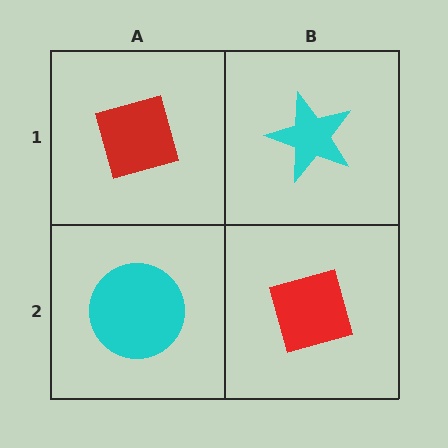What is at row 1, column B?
A cyan star.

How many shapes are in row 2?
2 shapes.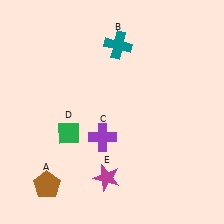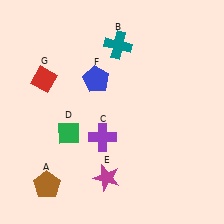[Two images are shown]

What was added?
A blue pentagon (F), a red diamond (G) were added in Image 2.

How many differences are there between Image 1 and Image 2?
There are 2 differences between the two images.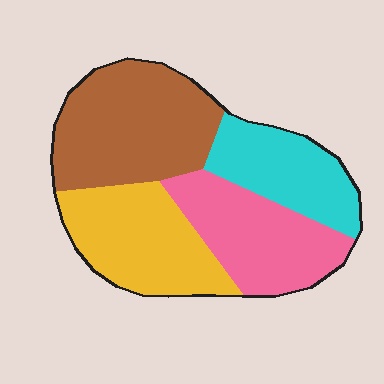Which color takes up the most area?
Brown, at roughly 30%.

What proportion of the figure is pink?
Pink takes up about one quarter (1/4) of the figure.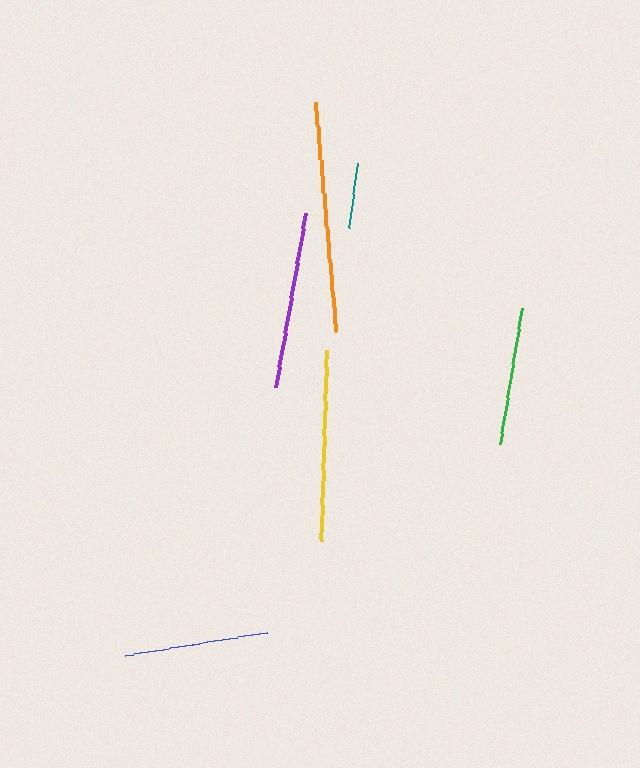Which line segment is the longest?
The orange line is the longest at approximately 231 pixels.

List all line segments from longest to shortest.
From longest to shortest: orange, yellow, purple, blue, green, teal.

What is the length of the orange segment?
The orange segment is approximately 231 pixels long.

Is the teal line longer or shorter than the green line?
The green line is longer than the teal line.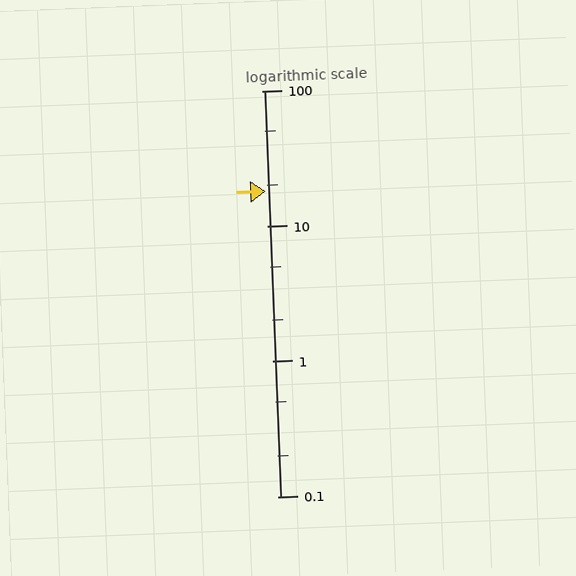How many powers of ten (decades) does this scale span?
The scale spans 3 decades, from 0.1 to 100.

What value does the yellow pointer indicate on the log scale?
The pointer indicates approximately 18.